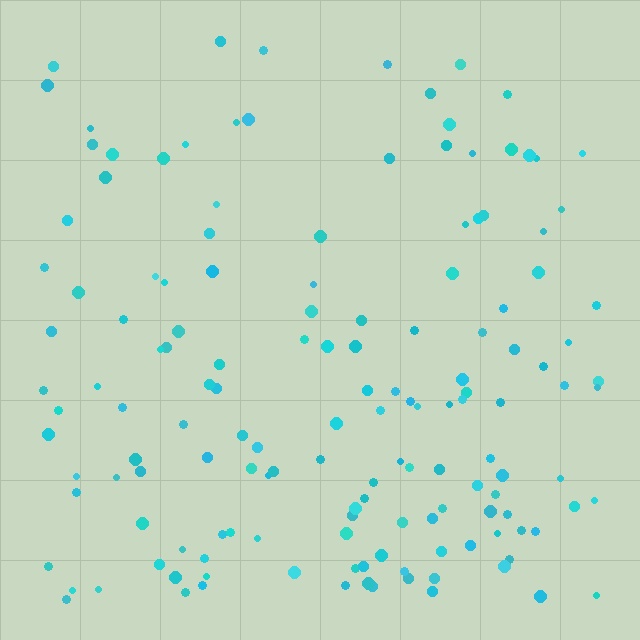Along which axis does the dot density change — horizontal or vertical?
Vertical.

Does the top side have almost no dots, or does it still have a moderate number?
Still a moderate number, just noticeably fewer than the bottom.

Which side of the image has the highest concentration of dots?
The bottom.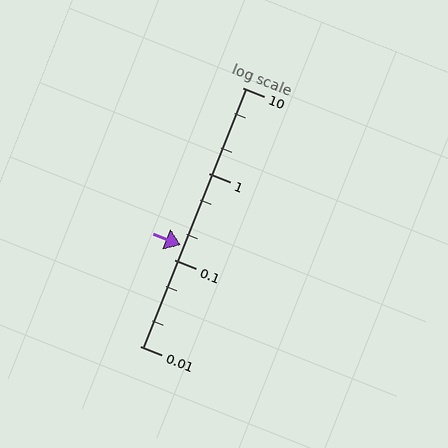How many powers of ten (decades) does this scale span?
The scale spans 3 decades, from 0.01 to 10.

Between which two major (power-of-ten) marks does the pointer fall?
The pointer is between 0.1 and 1.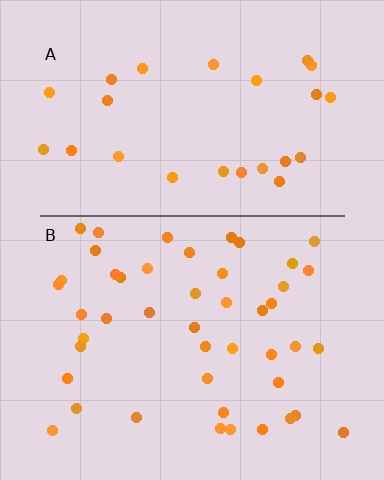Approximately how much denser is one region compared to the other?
Approximately 1.8× — region B over region A.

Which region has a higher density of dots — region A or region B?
B (the bottom).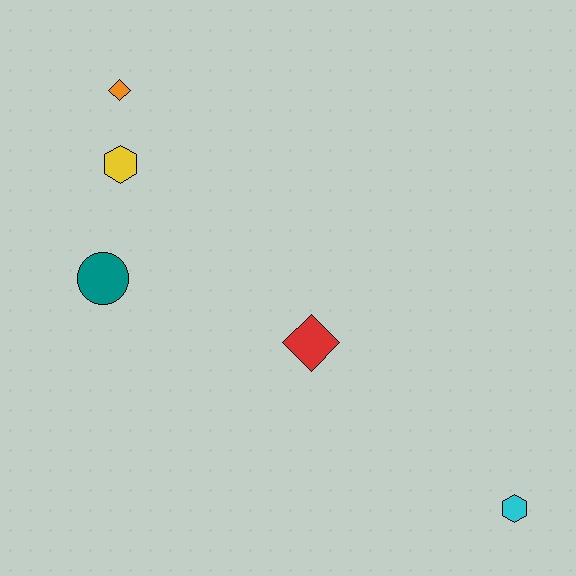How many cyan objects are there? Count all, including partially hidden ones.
There is 1 cyan object.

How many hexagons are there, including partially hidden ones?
There are 2 hexagons.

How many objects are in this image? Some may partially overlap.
There are 5 objects.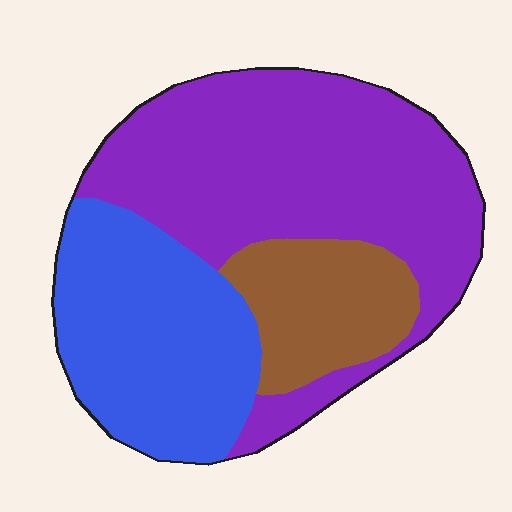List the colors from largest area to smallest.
From largest to smallest: purple, blue, brown.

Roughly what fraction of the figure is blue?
Blue covers about 30% of the figure.